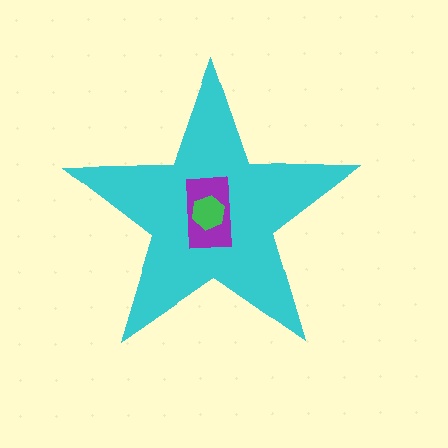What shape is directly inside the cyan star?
The purple rectangle.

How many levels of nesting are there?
3.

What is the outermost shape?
The cyan star.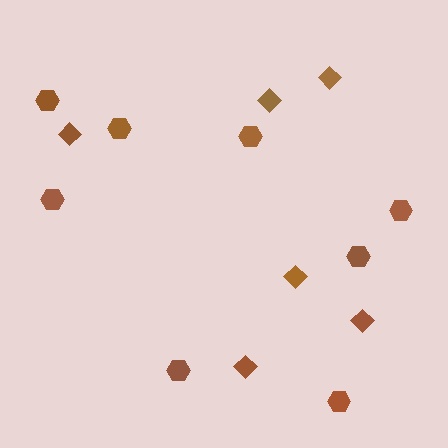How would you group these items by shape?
There are 2 groups: one group of hexagons (8) and one group of diamonds (6).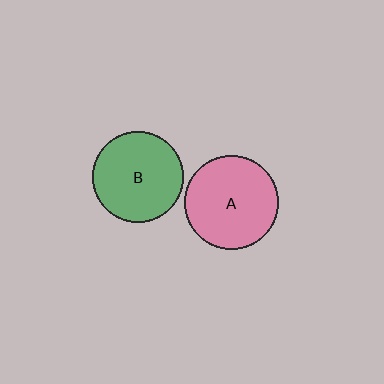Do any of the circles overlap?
No, none of the circles overlap.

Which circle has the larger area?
Circle A (pink).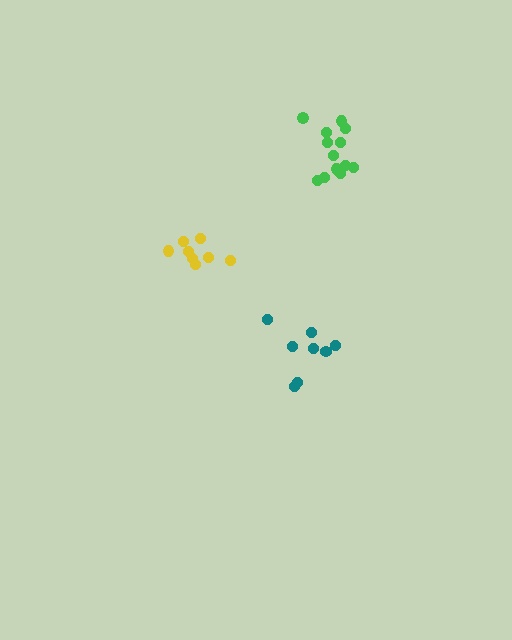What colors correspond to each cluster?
The clusters are colored: teal, yellow, green.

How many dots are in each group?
Group 1: 8 dots, Group 2: 8 dots, Group 3: 13 dots (29 total).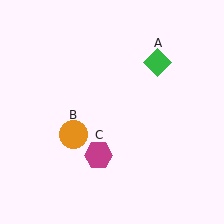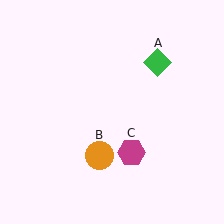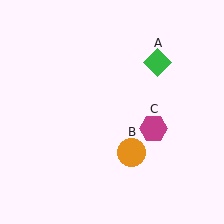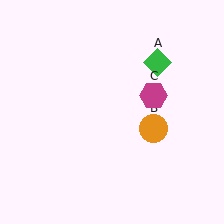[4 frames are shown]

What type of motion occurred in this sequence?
The orange circle (object B), magenta hexagon (object C) rotated counterclockwise around the center of the scene.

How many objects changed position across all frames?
2 objects changed position: orange circle (object B), magenta hexagon (object C).